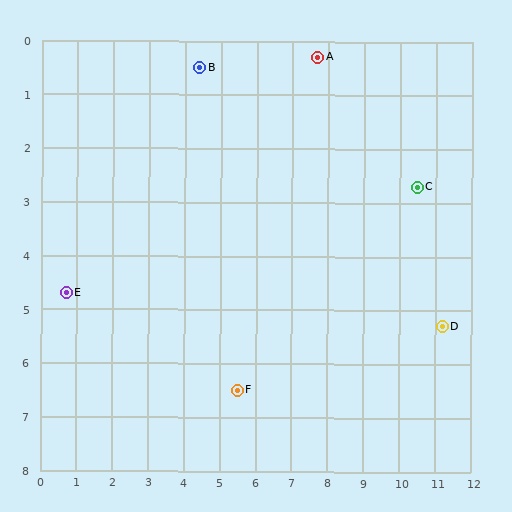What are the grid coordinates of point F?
Point F is at approximately (5.5, 6.5).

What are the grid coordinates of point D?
Point D is at approximately (11.2, 5.3).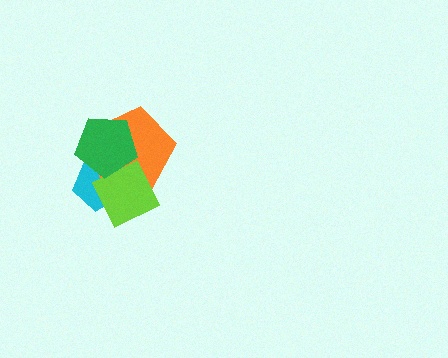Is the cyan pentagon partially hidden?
Yes, it is partially covered by another shape.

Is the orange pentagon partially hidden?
Yes, it is partially covered by another shape.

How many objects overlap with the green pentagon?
3 objects overlap with the green pentagon.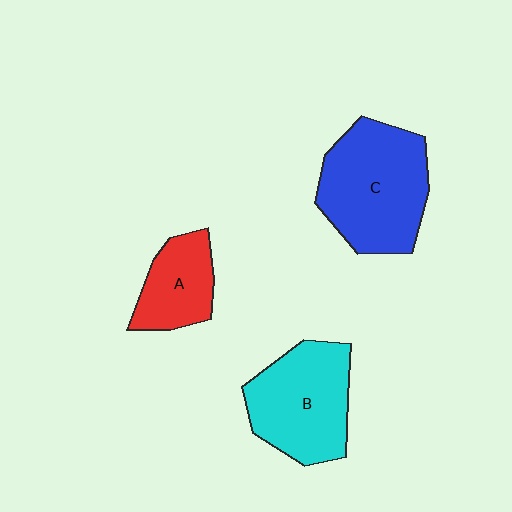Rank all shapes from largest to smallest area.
From largest to smallest: C (blue), B (cyan), A (red).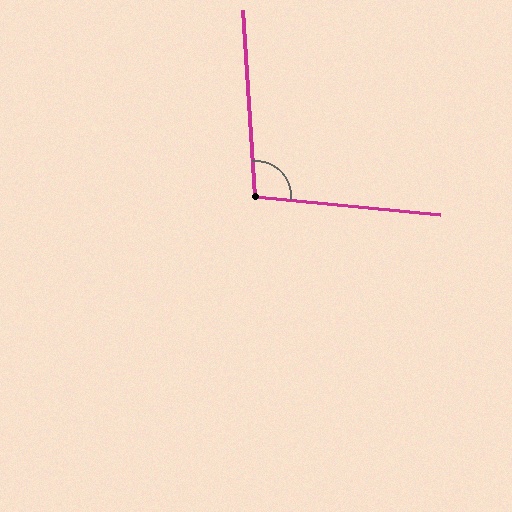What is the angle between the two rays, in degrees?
Approximately 100 degrees.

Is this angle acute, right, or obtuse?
It is obtuse.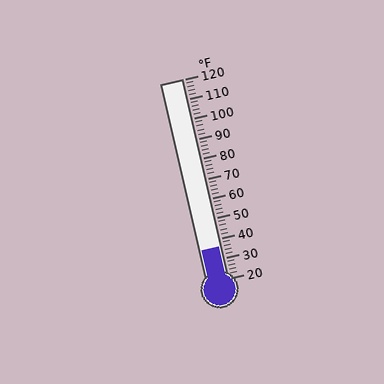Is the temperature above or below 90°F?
The temperature is below 90°F.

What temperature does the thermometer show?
The thermometer shows approximately 36°F.